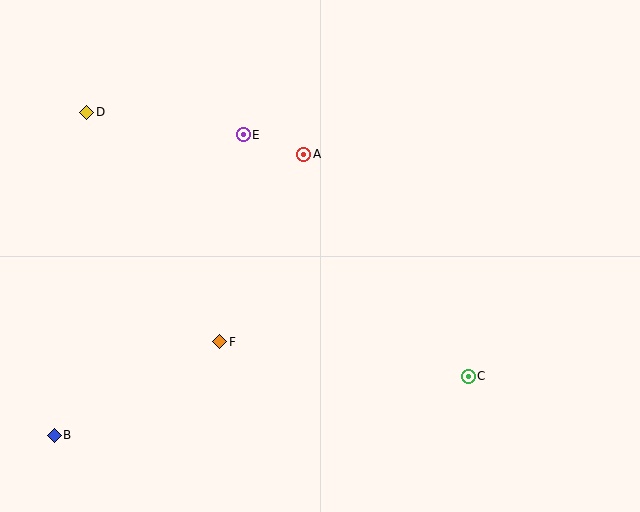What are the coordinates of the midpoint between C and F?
The midpoint between C and F is at (344, 359).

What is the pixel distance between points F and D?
The distance between F and D is 266 pixels.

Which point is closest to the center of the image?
Point A at (304, 154) is closest to the center.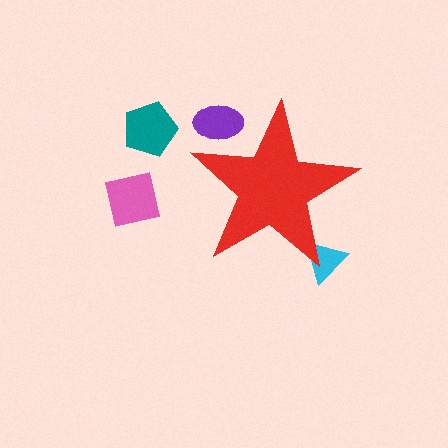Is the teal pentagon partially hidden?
No, the teal pentagon is fully visible.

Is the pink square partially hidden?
No, the pink square is fully visible.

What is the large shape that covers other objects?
A red star.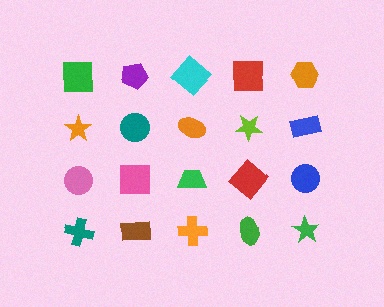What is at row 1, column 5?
An orange hexagon.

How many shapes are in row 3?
5 shapes.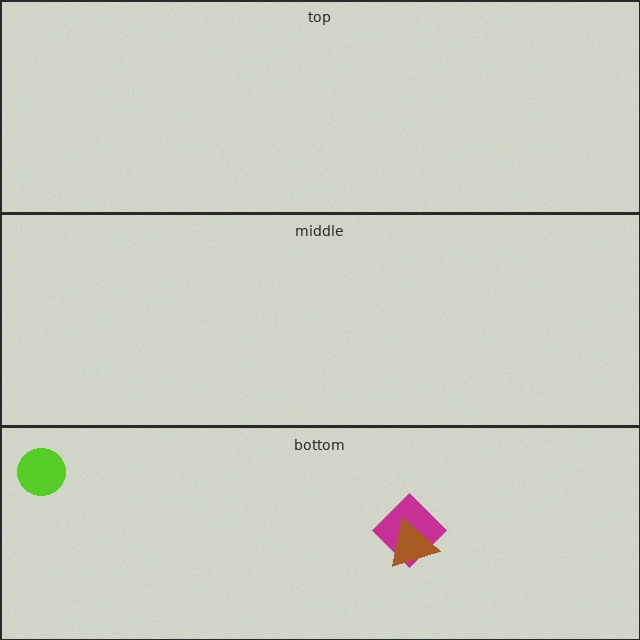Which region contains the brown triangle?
The bottom region.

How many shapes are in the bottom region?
3.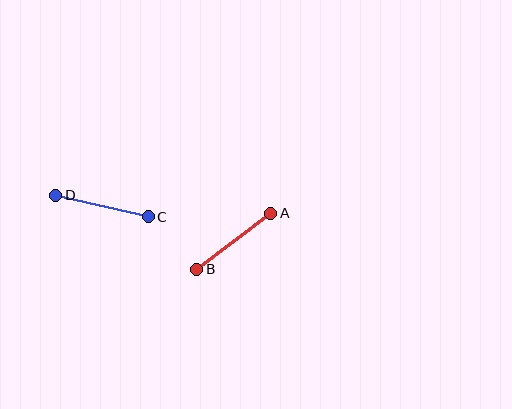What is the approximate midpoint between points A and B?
The midpoint is at approximately (234, 241) pixels.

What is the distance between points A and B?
The distance is approximately 92 pixels.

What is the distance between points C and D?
The distance is approximately 95 pixels.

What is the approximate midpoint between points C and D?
The midpoint is at approximately (102, 206) pixels.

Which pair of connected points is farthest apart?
Points C and D are farthest apart.